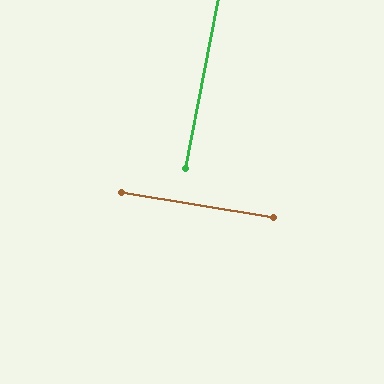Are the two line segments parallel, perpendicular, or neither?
Perpendicular — they meet at approximately 88°.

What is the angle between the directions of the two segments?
Approximately 88 degrees.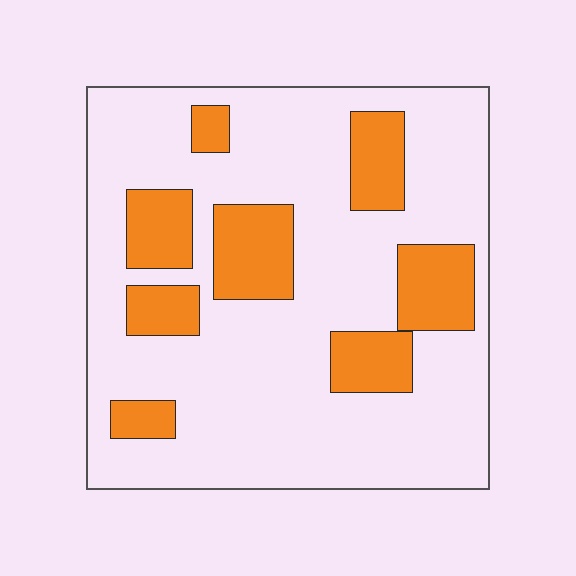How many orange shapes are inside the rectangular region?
8.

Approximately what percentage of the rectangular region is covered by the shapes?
Approximately 25%.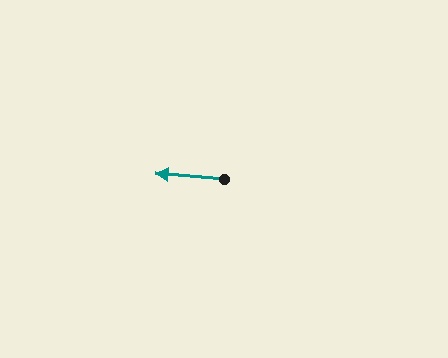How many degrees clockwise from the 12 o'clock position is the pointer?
Approximately 275 degrees.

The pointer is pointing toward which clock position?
Roughly 9 o'clock.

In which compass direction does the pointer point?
West.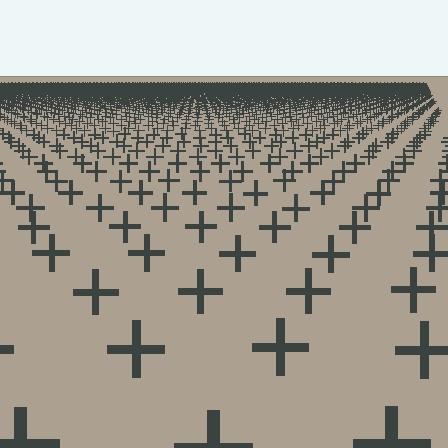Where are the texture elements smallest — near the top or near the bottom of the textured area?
Near the top.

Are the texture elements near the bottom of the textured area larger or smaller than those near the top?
Larger. Near the bottom, elements are closer to the viewer and appear at a bigger on-screen size.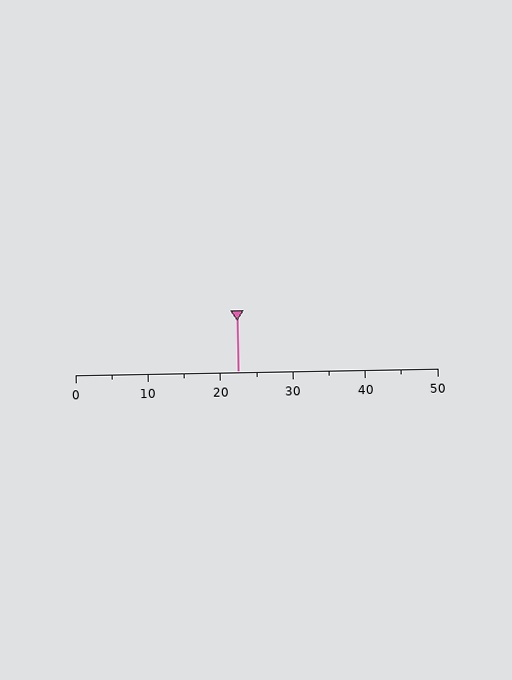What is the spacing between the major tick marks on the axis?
The major ticks are spaced 10 apart.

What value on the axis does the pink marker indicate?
The marker indicates approximately 22.5.